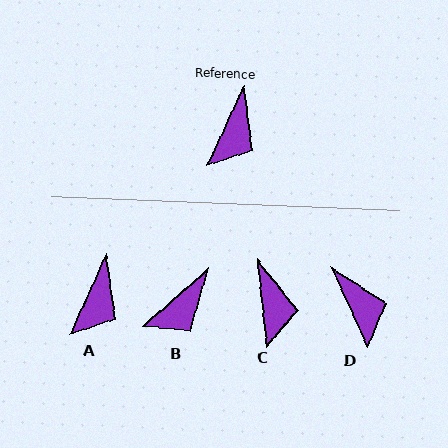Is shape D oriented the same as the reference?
No, it is off by about 49 degrees.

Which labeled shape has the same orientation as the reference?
A.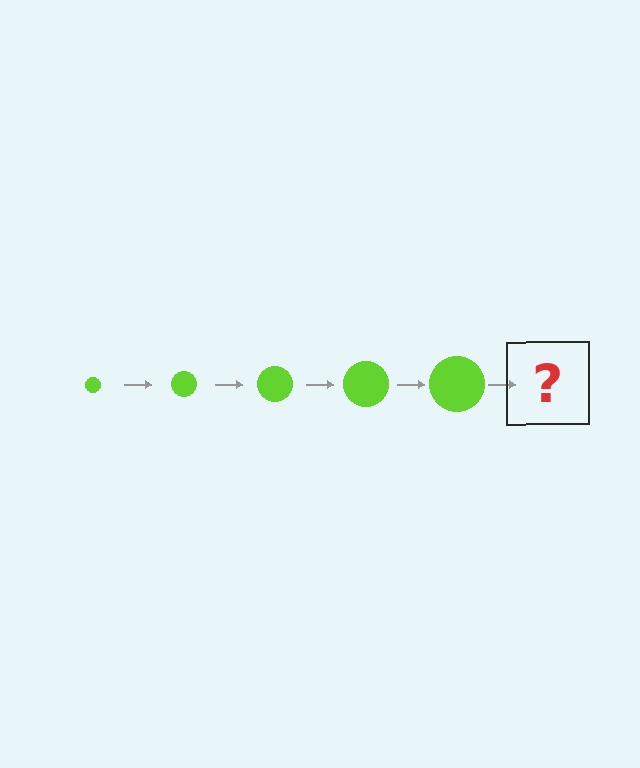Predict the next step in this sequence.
The next step is a lime circle, larger than the previous one.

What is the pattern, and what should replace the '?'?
The pattern is that the circle gets progressively larger each step. The '?' should be a lime circle, larger than the previous one.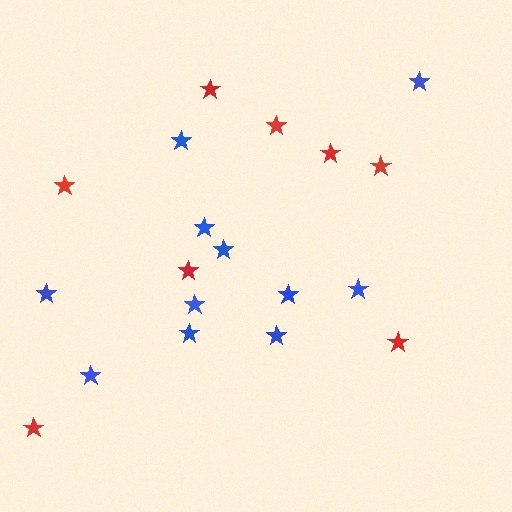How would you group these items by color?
There are 2 groups: one group of red stars (8) and one group of blue stars (11).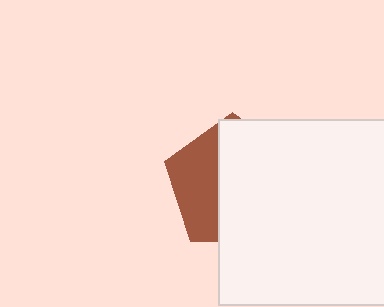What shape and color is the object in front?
The object in front is a white rectangle.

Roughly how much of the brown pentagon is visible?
A small part of it is visible (roughly 35%).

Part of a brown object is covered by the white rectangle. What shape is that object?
It is a pentagon.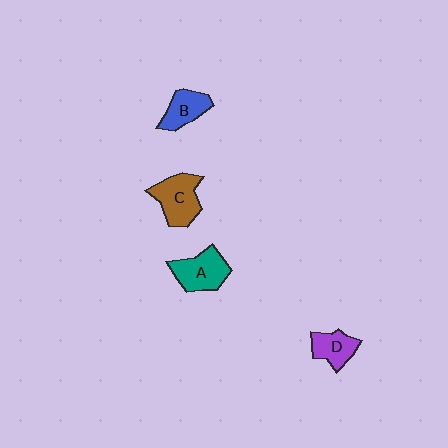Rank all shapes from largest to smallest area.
From largest to smallest: C (brown), A (teal), B (blue), D (purple).